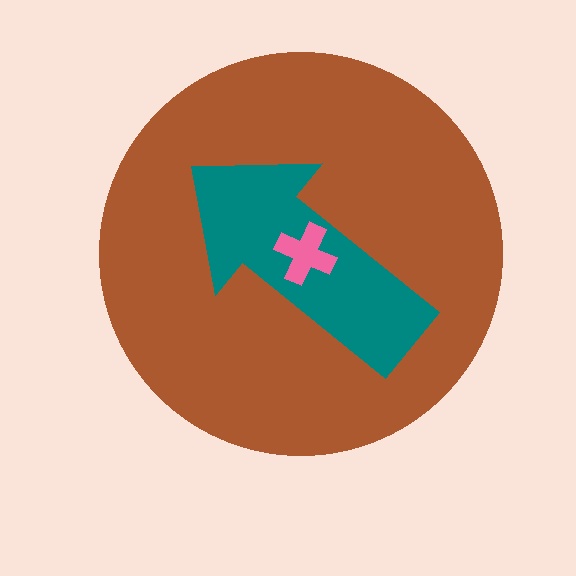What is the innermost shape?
The pink cross.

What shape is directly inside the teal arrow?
The pink cross.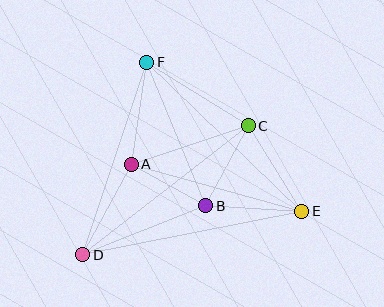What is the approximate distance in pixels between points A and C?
The distance between A and C is approximately 123 pixels.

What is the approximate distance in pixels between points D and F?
The distance between D and F is approximately 203 pixels.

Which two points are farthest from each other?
Points D and E are farthest from each other.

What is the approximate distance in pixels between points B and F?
The distance between B and F is approximately 155 pixels.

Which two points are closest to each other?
Points A and B are closest to each other.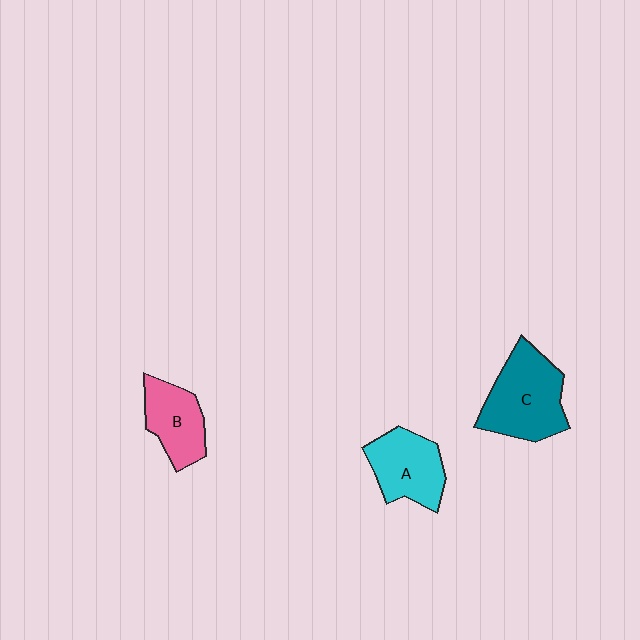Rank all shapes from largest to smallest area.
From largest to smallest: C (teal), A (cyan), B (pink).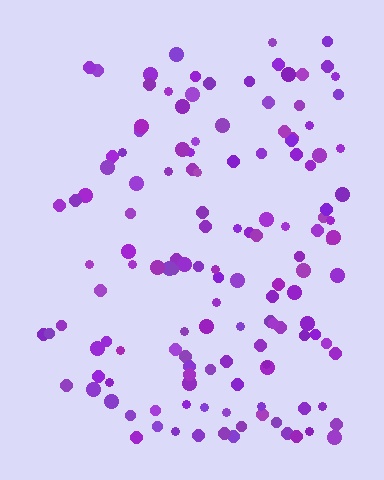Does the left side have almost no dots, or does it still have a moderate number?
Still a moderate number, just noticeably fewer than the right.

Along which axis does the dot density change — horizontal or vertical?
Horizontal.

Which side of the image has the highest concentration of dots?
The right.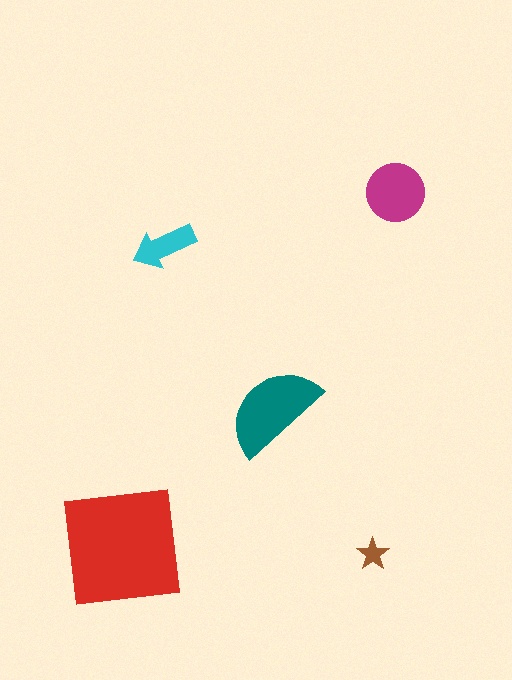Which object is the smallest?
The brown star.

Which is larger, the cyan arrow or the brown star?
The cyan arrow.